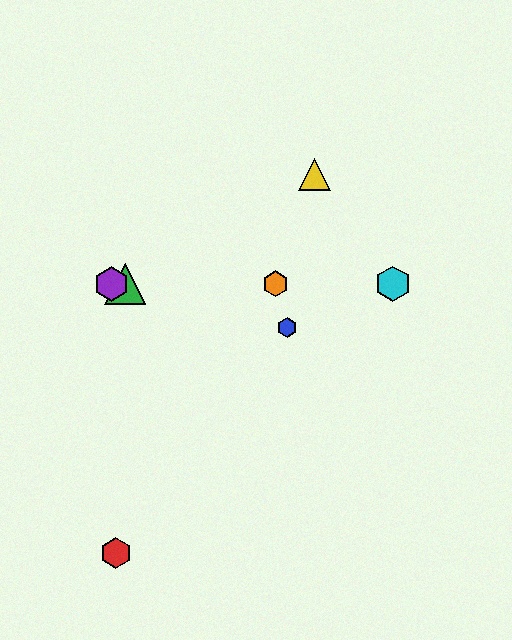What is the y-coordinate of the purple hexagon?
The purple hexagon is at y≈284.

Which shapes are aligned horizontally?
The green triangle, the purple hexagon, the orange hexagon, the cyan hexagon are aligned horizontally.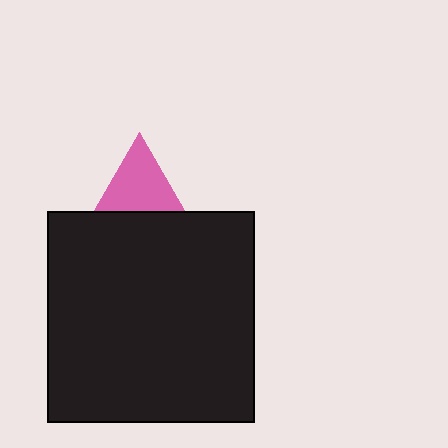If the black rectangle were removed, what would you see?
You would see the complete pink triangle.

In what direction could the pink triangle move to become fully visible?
The pink triangle could move up. That would shift it out from behind the black rectangle entirely.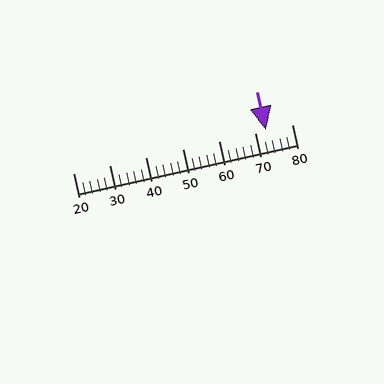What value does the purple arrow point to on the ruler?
The purple arrow points to approximately 73.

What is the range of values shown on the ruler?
The ruler shows values from 20 to 80.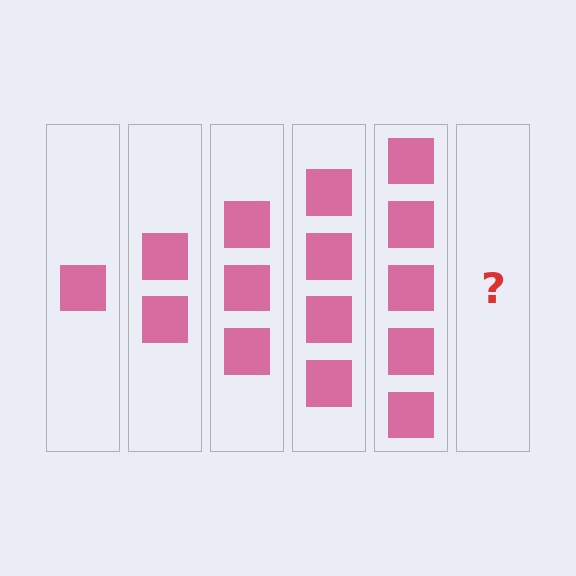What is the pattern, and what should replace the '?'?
The pattern is that each step adds one more square. The '?' should be 6 squares.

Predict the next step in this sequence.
The next step is 6 squares.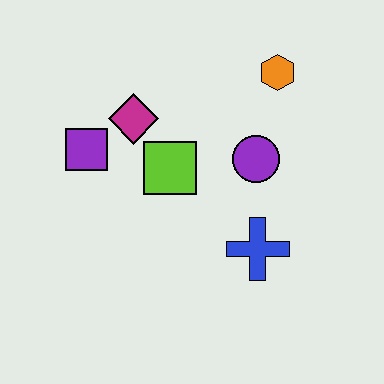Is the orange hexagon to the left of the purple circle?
No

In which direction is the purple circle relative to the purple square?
The purple circle is to the right of the purple square.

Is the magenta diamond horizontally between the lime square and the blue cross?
No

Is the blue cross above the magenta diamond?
No